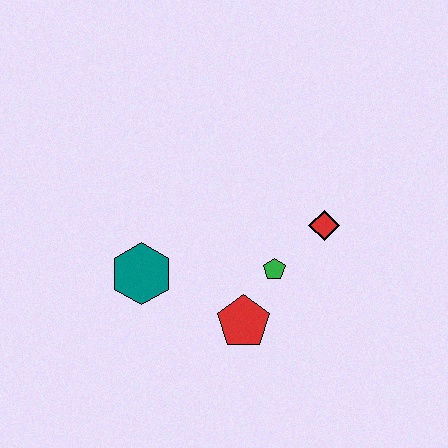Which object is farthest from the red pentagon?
The red diamond is farthest from the red pentagon.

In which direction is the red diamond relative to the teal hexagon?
The red diamond is to the right of the teal hexagon.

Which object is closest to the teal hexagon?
The red pentagon is closest to the teal hexagon.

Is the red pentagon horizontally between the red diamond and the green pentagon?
No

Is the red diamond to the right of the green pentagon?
Yes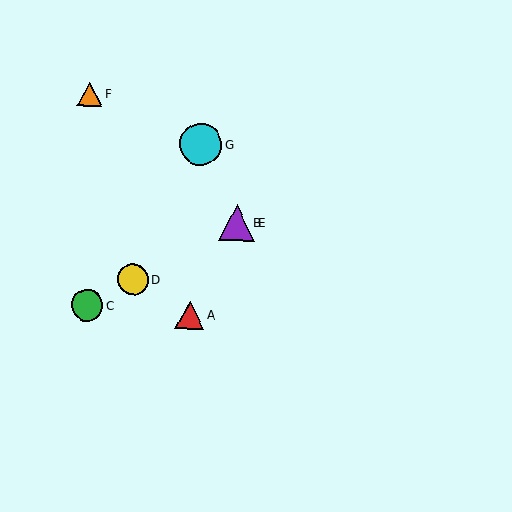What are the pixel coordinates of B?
Object B is at (237, 223).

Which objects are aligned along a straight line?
Objects B, C, D, E are aligned along a straight line.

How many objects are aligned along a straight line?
4 objects (B, C, D, E) are aligned along a straight line.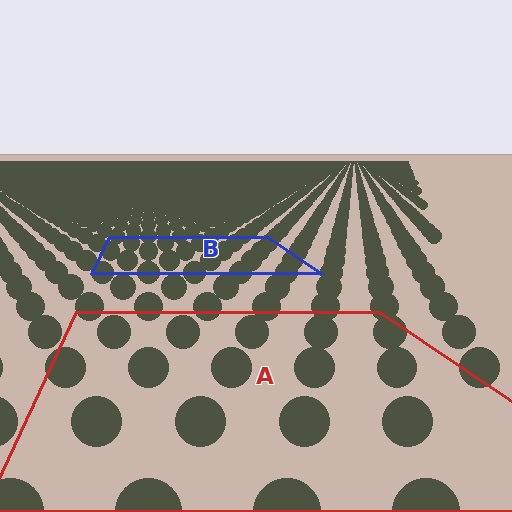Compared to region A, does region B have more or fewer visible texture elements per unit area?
Region B has more texture elements per unit area — they are packed more densely because it is farther away.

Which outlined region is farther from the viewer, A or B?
Region B is farther from the viewer — the texture elements inside it appear smaller and more densely packed.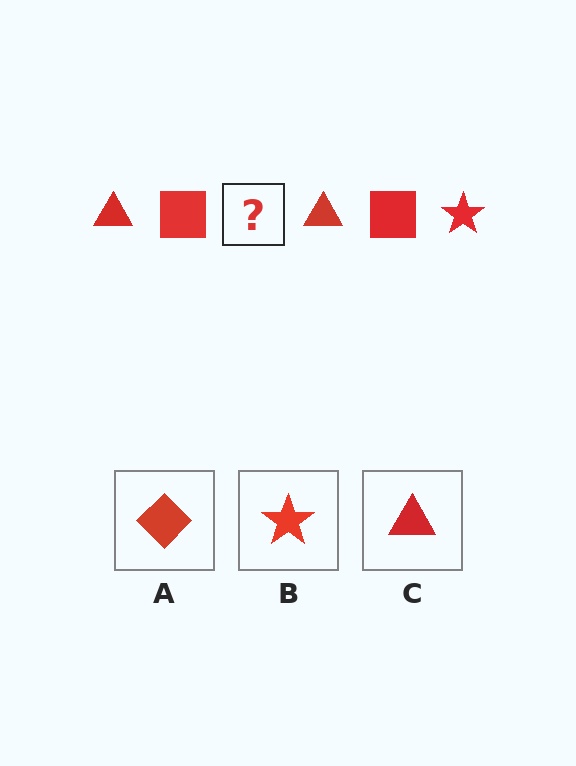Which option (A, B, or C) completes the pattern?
B.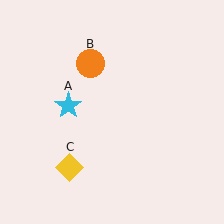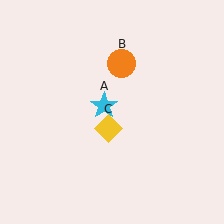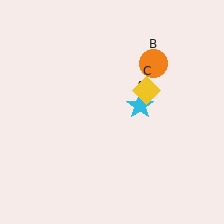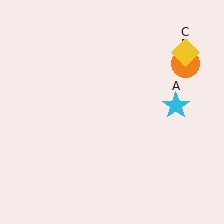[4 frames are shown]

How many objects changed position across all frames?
3 objects changed position: cyan star (object A), orange circle (object B), yellow diamond (object C).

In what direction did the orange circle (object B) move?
The orange circle (object B) moved right.